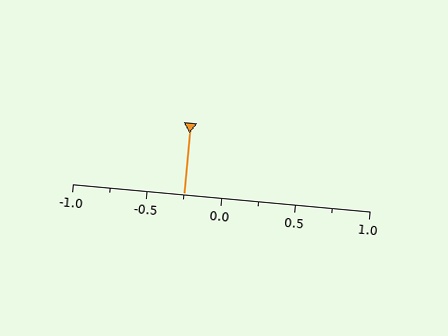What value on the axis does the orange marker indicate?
The marker indicates approximately -0.25.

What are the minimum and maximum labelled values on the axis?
The axis runs from -1.0 to 1.0.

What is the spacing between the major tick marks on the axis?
The major ticks are spaced 0.5 apart.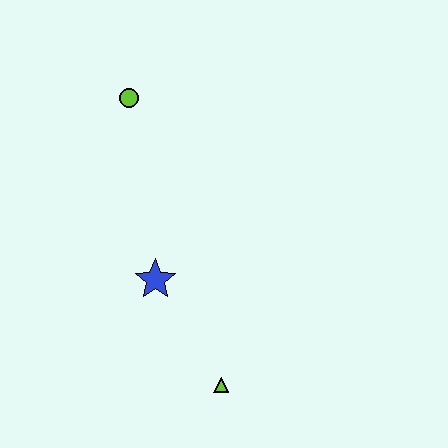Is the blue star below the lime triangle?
No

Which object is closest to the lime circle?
The blue star is closest to the lime circle.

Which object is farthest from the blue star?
The lime circle is farthest from the blue star.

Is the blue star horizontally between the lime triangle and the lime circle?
Yes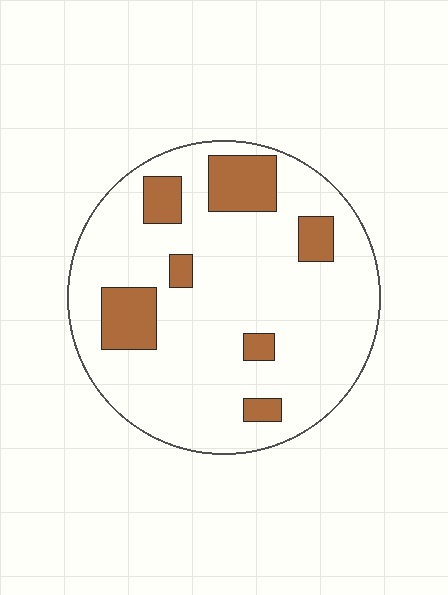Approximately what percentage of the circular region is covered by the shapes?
Approximately 20%.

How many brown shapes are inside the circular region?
7.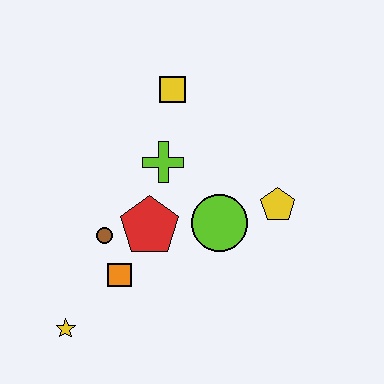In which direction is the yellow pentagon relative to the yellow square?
The yellow pentagon is below the yellow square.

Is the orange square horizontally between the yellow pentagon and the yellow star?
Yes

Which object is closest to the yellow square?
The lime cross is closest to the yellow square.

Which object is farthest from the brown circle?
The yellow pentagon is farthest from the brown circle.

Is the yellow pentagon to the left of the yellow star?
No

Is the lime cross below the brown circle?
No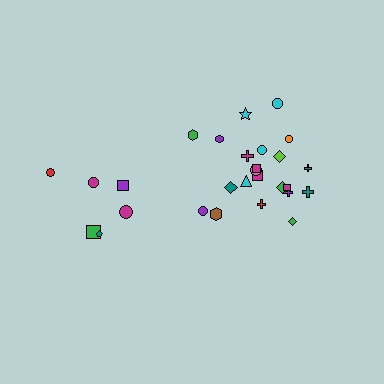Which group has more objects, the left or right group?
The right group.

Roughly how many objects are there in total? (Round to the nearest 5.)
Roughly 30 objects in total.